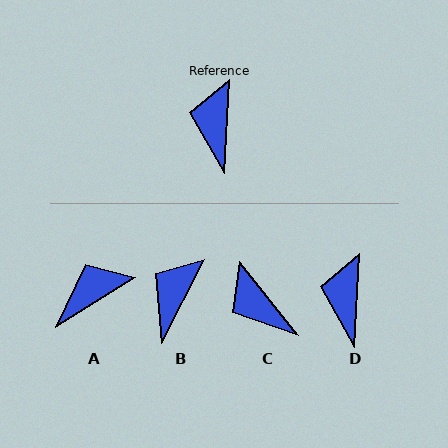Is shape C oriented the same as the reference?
No, it is off by about 42 degrees.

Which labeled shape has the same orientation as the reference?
D.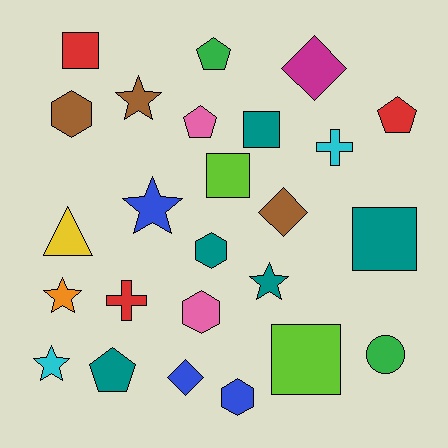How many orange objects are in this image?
There is 1 orange object.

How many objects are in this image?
There are 25 objects.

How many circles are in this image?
There is 1 circle.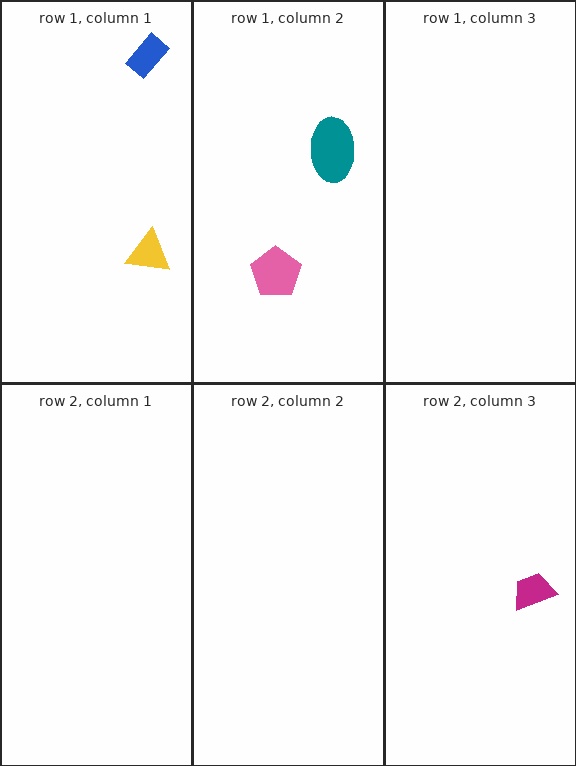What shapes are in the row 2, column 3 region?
The magenta trapezoid.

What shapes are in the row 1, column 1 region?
The blue rectangle, the yellow triangle.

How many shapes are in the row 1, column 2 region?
2.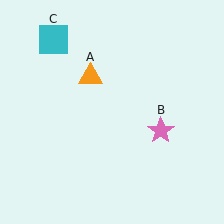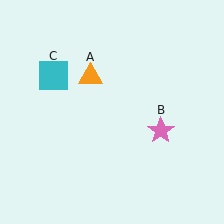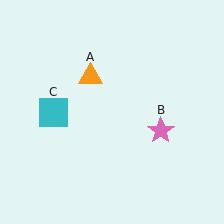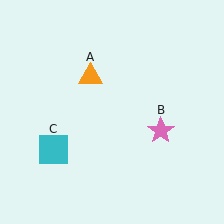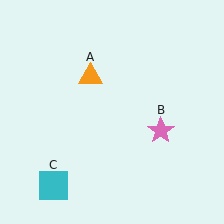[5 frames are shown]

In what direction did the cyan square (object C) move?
The cyan square (object C) moved down.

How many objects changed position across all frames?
1 object changed position: cyan square (object C).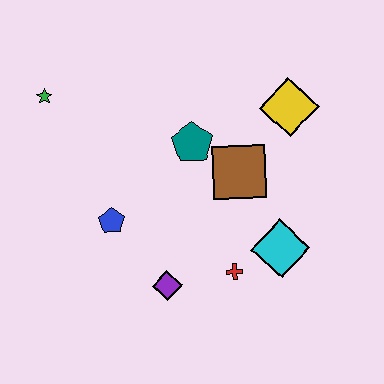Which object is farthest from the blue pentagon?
The yellow diamond is farthest from the blue pentagon.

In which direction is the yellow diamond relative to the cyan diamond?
The yellow diamond is above the cyan diamond.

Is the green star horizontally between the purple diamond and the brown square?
No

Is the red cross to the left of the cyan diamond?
Yes